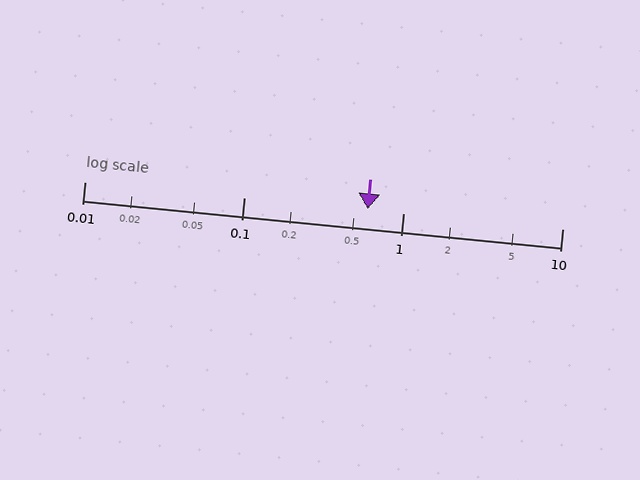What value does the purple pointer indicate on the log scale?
The pointer indicates approximately 0.6.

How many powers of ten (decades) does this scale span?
The scale spans 3 decades, from 0.01 to 10.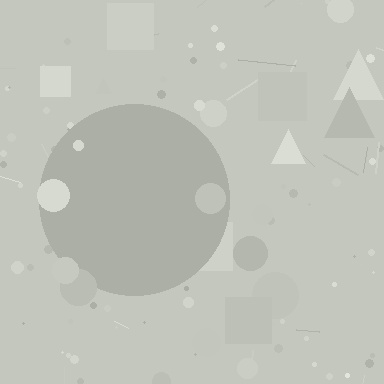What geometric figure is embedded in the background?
A circle is embedded in the background.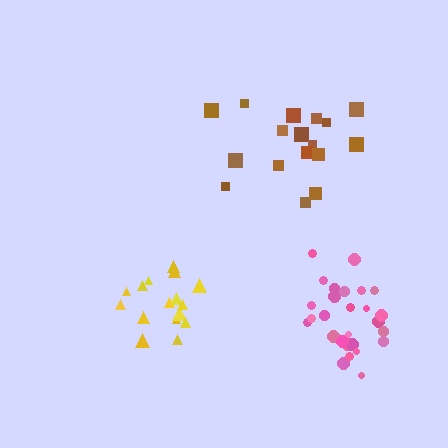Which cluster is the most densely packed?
Yellow.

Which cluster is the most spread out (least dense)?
Brown.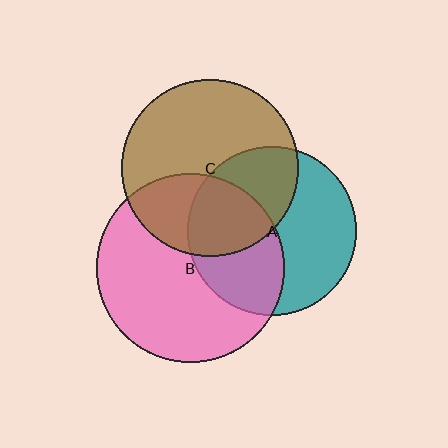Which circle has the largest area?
Circle B (pink).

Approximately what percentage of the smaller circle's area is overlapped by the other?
Approximately 40%.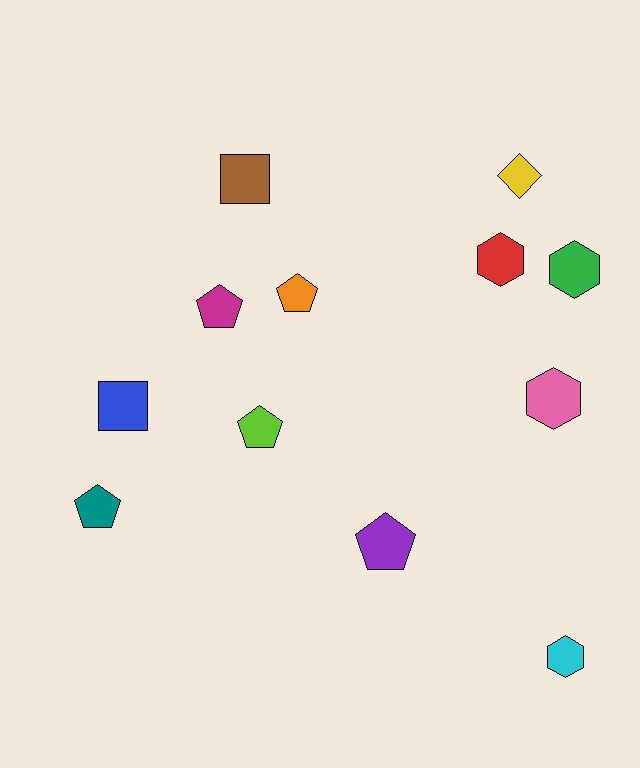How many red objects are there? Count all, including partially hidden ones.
There is 1 red object.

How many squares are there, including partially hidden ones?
There are 2 squares.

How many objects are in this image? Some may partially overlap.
There are 12 objects.